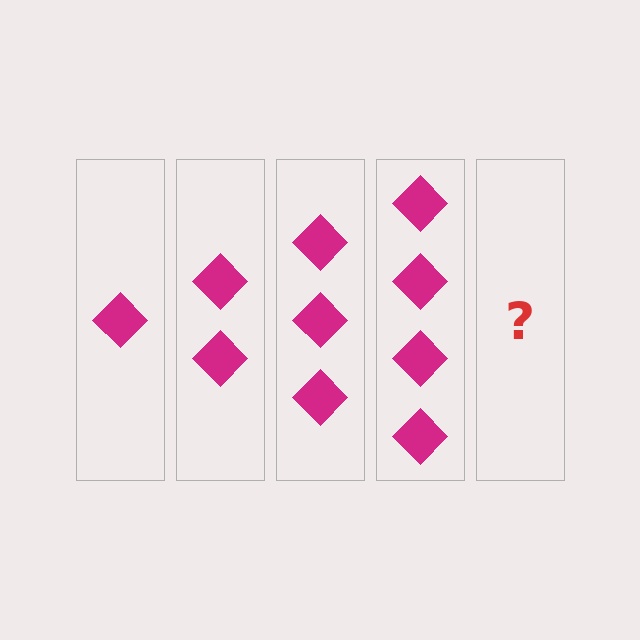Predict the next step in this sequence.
The next step is 5 diamonds.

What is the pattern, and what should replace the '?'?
The pattern is that each step adds one more diamond. The '?' should be 5 diamonds.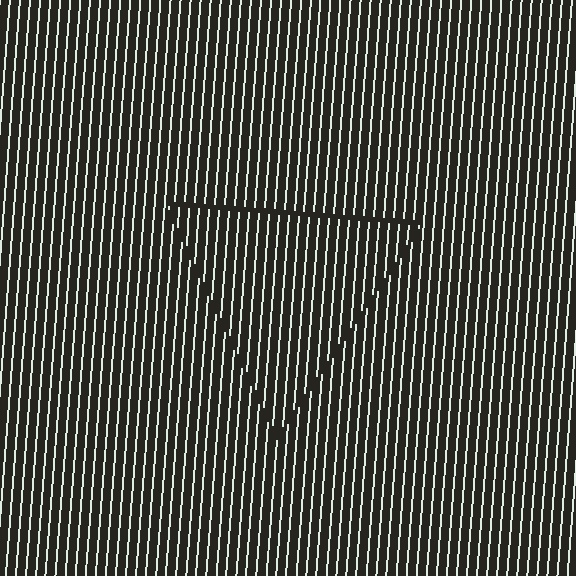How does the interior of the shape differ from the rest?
The interior of the shape contains the same grating, shifted by half a period — the contour is defined by the phase discontinuity where line-ends from the inner and outer gratings abut.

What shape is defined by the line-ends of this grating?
An illusory triangle. The interior of the shape contains the same grating, shifted by half a period — the contour is defined by the phase discontinuity where line-ends from the inner and outer gratings abut.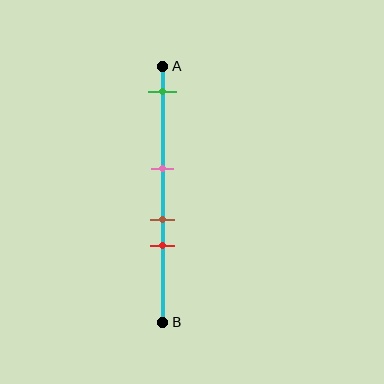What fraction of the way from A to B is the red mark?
The red mark is approximately 70% (0.7) of the way from A to B.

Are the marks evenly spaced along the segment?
No, the marks are not evenly spaced.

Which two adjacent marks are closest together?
The brown and red marks are the closest adjacent pair.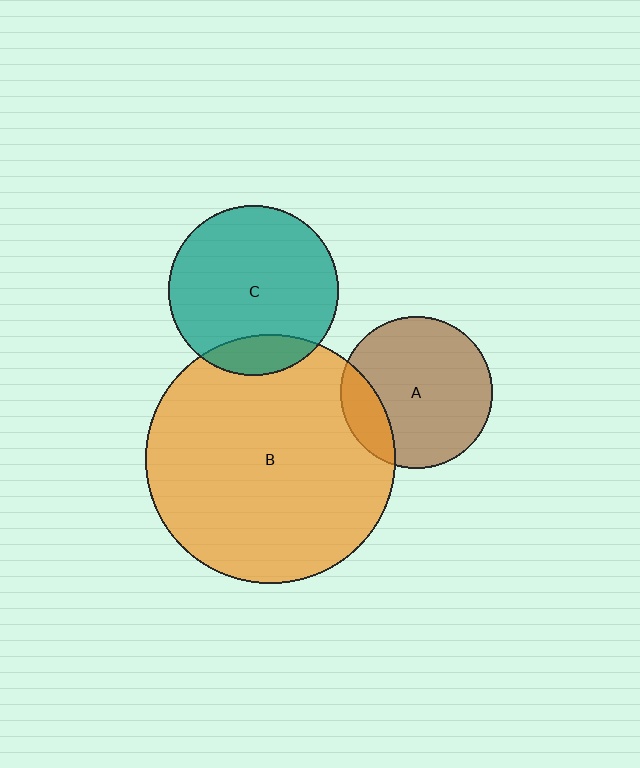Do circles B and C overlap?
Yes.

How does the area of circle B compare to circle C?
Approximately 2.2 times.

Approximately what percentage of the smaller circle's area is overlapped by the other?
Approximately 15%.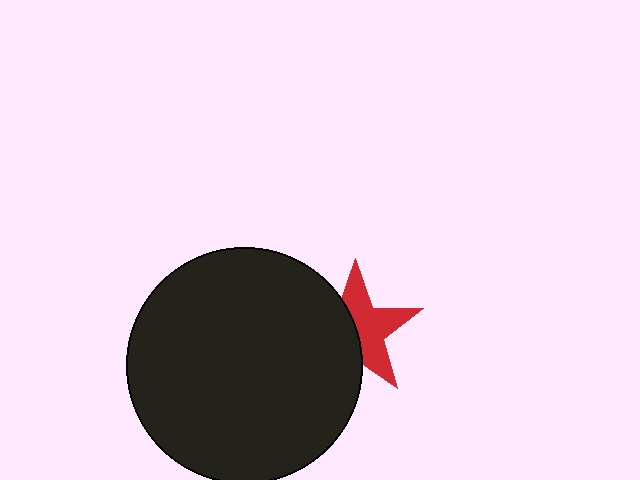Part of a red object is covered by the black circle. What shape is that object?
It is a star.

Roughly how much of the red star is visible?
About half of it is visible (roughly 55%).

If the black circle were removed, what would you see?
You would see the complete red star.